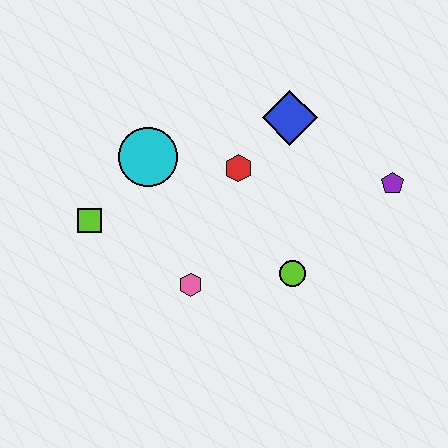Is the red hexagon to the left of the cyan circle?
No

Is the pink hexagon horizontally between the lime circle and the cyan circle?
Yes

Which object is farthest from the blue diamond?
The lime square is farthest from the blue diamond.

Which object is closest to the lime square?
The cyan circle is closest to the lime square.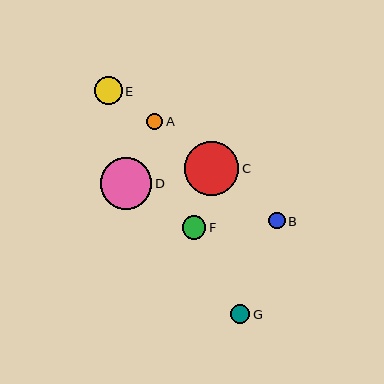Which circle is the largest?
Circle C is the largest with a size of approximately 54 pixels.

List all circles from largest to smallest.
From largest to smallest: C, D, E, F, G, B, A.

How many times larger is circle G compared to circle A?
Circle G is approximately 1.2 times the size of circle A.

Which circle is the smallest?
Circle A is the smallest with a size of approximately 16 pixels.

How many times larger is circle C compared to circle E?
Circle C is approximately 1.9 times the size of circle E.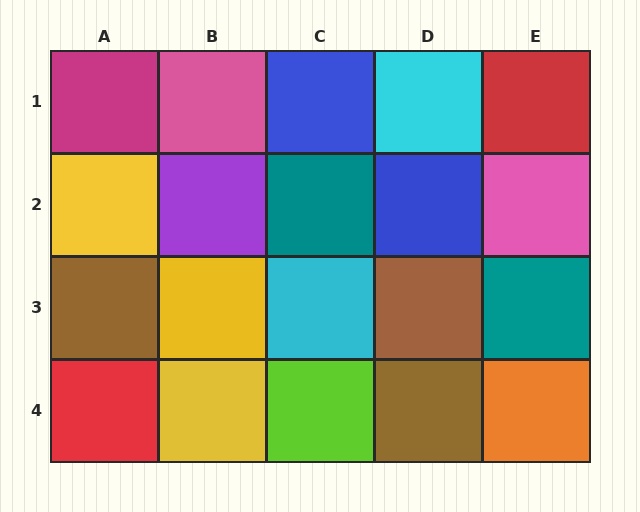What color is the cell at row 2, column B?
Purple.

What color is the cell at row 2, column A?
Yellow.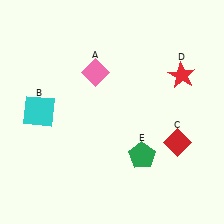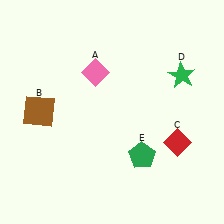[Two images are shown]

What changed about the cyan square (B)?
In Image 1, B is cyan. In Image 2, it changed to brown.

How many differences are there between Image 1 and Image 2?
There are 2 differences between the two images.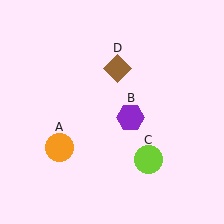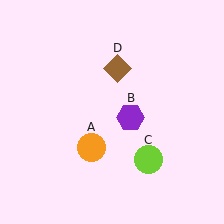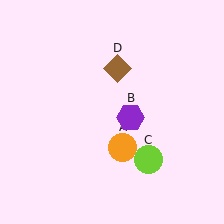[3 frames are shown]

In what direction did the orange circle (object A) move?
The orange circle (object A) moved right.